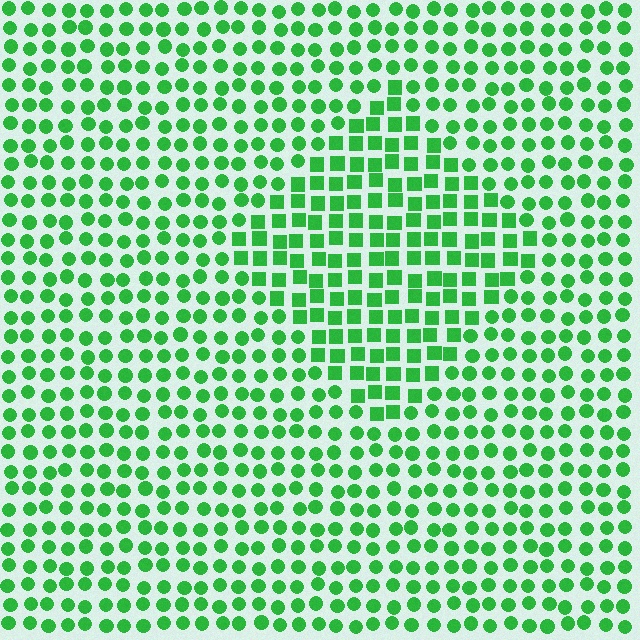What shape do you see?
I see a diamond.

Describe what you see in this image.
The image is filled with small green elements arranged in a uniform grid. A diamond-shaped region contains squares, while the surrounding area contains circles. The boundary is defined purely by the change in element shape.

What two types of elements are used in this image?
The image uses squares inside the diamond region and circles outside it.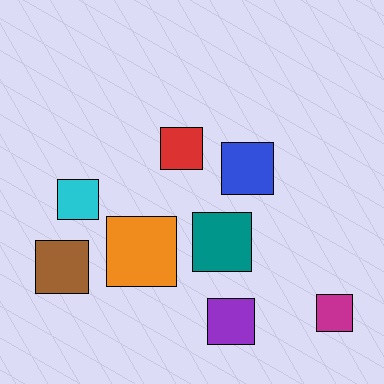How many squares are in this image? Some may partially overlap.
There are 8 squares.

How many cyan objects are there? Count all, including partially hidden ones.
There is 1 cyan object.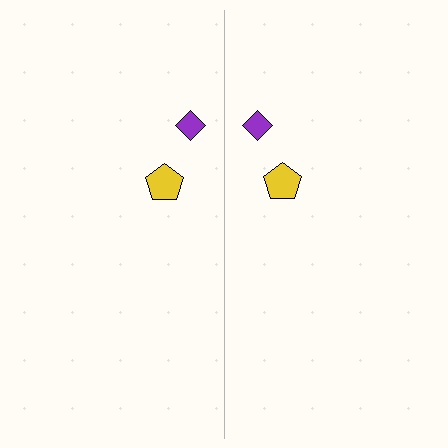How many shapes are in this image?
There are 4 shapes in this image.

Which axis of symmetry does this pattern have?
The pattern has a vertical axis of symmetry running through the center of the image.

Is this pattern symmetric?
Yes, this pattern has bilateral (reflection) symmetry.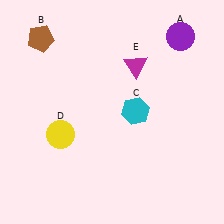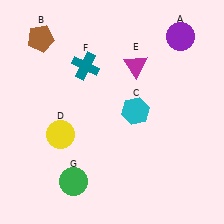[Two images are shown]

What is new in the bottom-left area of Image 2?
A green circle (G) was added in the bottom-left area of Image 2.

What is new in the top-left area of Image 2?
A teal cross (F) was added in the top-left area of Image 2.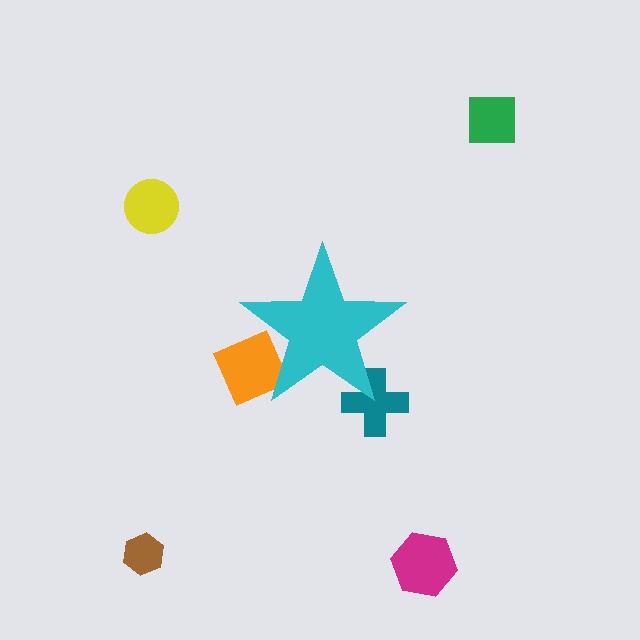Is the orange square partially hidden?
Yes, the orange square is partially hidden behind the cyan star.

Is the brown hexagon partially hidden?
No, the brown hexagon is fully visible.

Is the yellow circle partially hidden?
No, the yellow circle is fully visible.